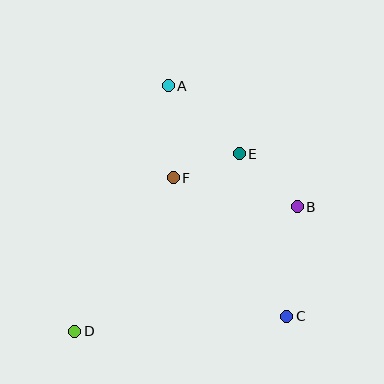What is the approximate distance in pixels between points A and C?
The distance between A and C is approximately 259 pixels.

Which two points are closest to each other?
Points E and F are closest to each other.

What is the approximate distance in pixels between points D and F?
The distance between D and F is approximately 182 pixels.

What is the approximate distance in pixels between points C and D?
The distance between C and D is approximately 212 pixels.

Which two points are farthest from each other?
Points A and D are farthest from each other.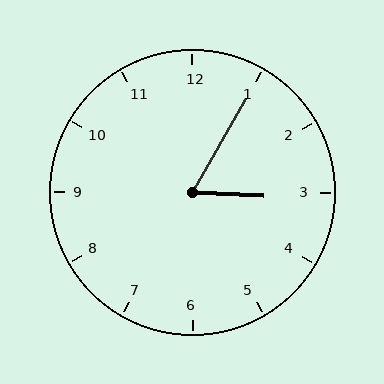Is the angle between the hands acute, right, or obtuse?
It is acute.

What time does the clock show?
3:05.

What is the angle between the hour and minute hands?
Approximately 62 degrees.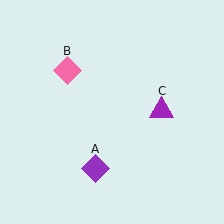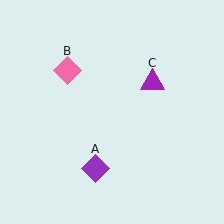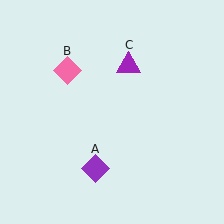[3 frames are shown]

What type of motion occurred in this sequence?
The purple triangle (object C) rotated counterclockwise around the center of the scene.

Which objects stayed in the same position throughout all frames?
Purple diamond (object A) and pink diamond (object B) remained stationary.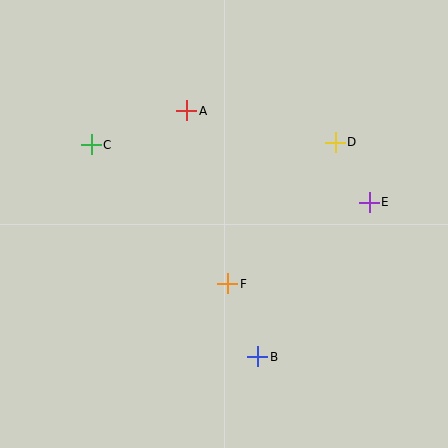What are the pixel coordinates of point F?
Point F is at (228, 284).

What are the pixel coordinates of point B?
Point B is at (258, 357).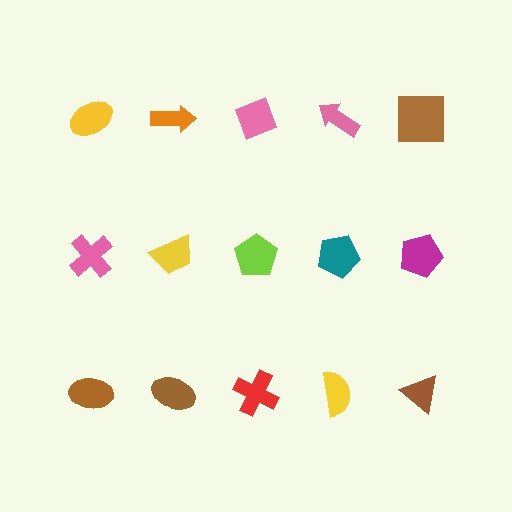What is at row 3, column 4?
A yellow semicircle.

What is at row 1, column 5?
A brown square.